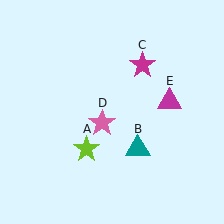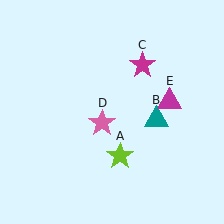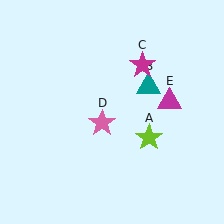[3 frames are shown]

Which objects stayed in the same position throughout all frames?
Magenta star (object C) and pink star (object D) and magenta triangle (object E) remained stationary.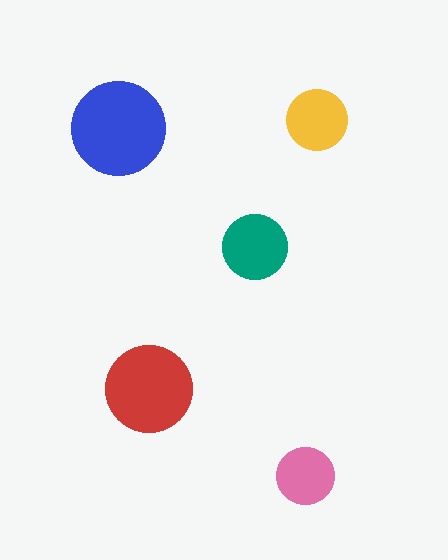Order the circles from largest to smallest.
the blue one, the red one, the teal one, the yellow one, the pink one.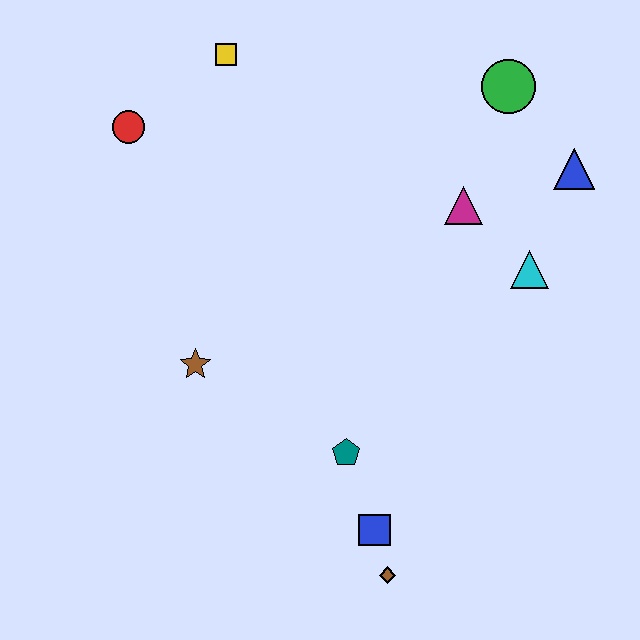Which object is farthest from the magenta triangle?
The brown diamond is farthest from the magenta triangle.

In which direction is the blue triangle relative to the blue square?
The blue triangle is above the blue square.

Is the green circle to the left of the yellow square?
No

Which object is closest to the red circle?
The yellow square is closest to the red circle.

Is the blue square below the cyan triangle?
Yes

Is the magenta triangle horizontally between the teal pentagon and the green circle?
Yes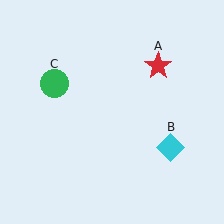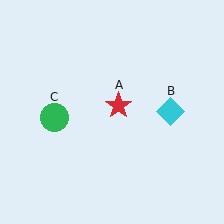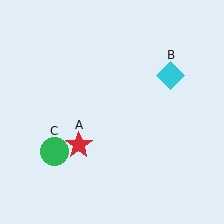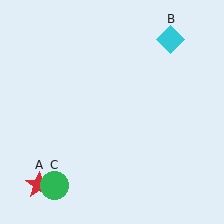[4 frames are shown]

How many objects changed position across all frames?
3 objects changed position: red star (object A), cyan diamond (object B), green circle (object C).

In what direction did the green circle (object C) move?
The green circle (object C) moved down.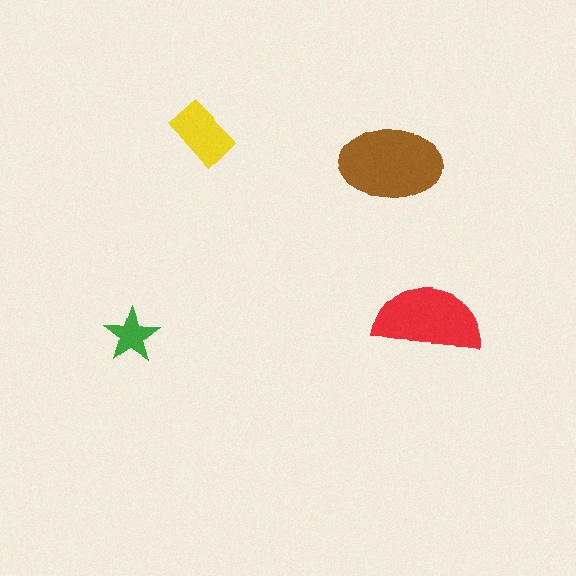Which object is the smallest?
The green star.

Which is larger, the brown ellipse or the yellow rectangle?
The brown ellipse.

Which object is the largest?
The brown ellipse.